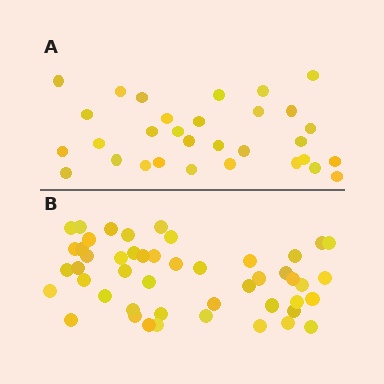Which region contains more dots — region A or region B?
Region B (the bottom region) has more dots.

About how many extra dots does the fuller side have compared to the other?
Region B has approximately 15 more dots than region A.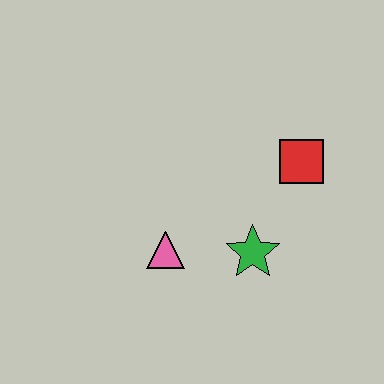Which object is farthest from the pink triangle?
The red square is farthest from the pink triangle.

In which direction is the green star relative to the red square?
The green star is below the red square.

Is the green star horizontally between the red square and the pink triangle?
Yes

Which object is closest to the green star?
The pink triangle is closest to the green star.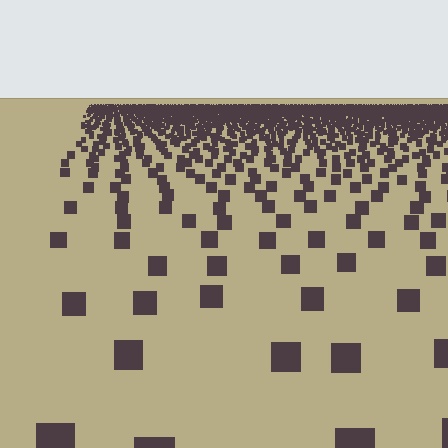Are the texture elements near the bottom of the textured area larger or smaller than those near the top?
Larger. Near the bottom, elements are closer to the viewer and appear at a bigger on-screen size.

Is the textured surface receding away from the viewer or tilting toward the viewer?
The surface is receding away from the viewer. Texture elements get smaller and denser toward the top.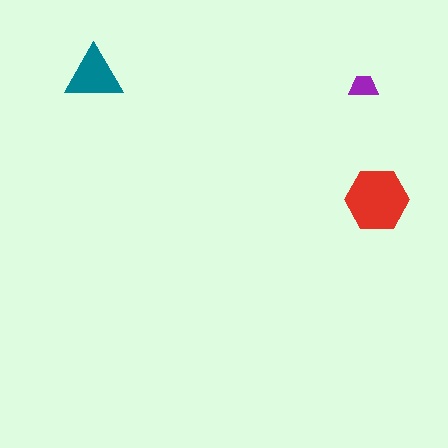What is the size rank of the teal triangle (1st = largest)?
2nd.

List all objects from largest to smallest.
The red hexagon, the teal triangle, the purple trapezoid.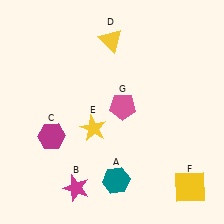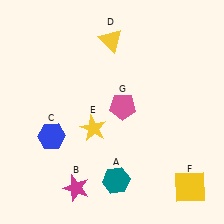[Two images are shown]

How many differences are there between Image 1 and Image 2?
There is 1 difference between the two images.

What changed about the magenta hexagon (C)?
In Image 1, C is magenta. In Image 2, it changed to blue.